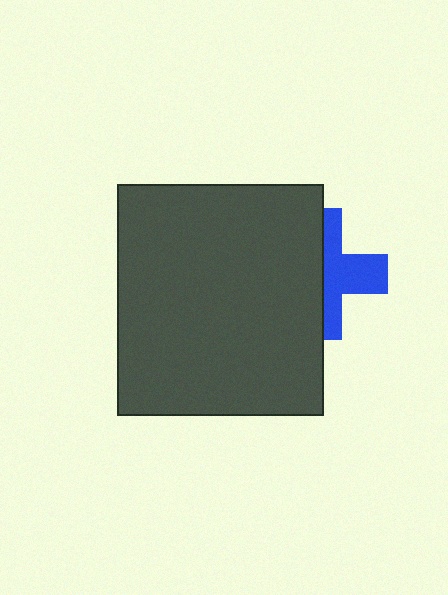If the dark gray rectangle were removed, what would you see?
You would see the complete blue cross.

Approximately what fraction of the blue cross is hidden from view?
Roughly 53% of the blue cross is hidden behind the dark gray rectangle.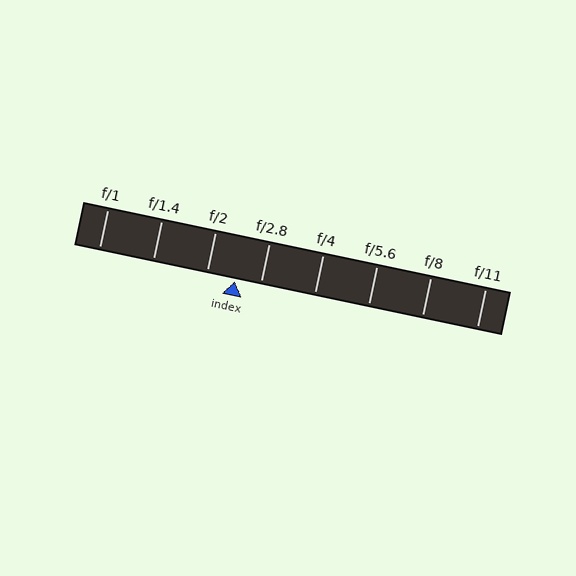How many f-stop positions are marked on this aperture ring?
There are 8 f-stop positions marked.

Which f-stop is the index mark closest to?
The index mark is closest to f/2.8.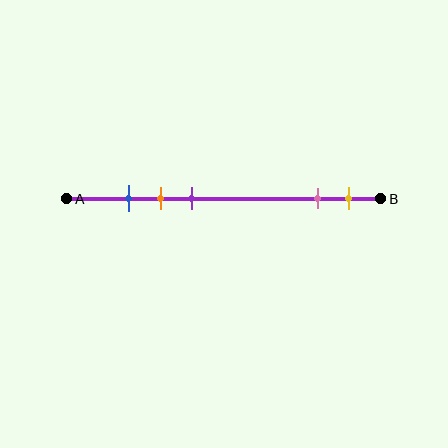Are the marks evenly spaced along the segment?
No, the marks are not evenly spaced.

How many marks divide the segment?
There are 5 marks dividing the segment.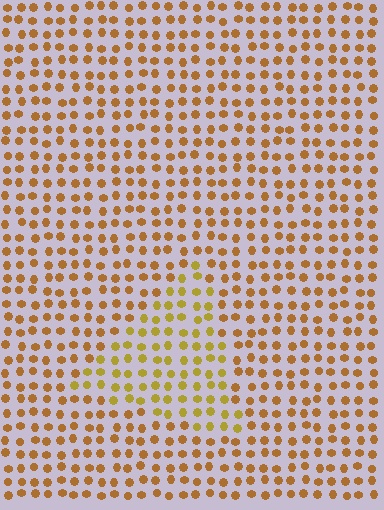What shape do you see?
I see a triangle.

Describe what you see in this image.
The image is filled with small brown elements in a uniform arrangement. A triangle-shaped region is visible where the elements are tinted to a slightly different hue, forming a subtle color boundary.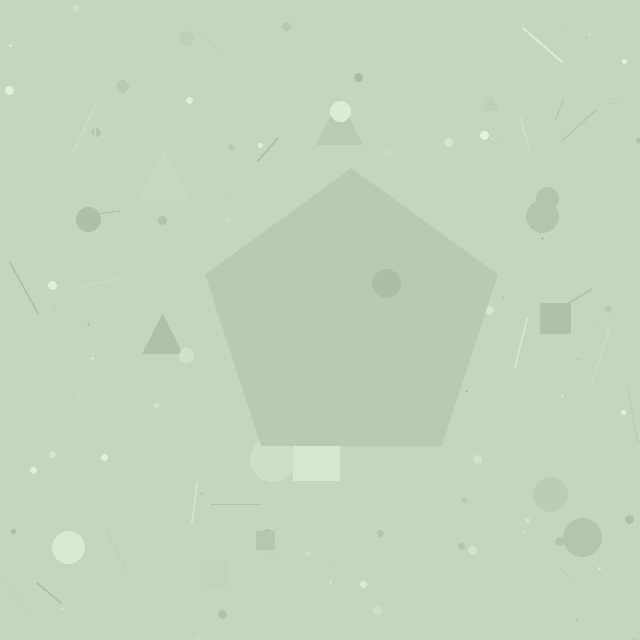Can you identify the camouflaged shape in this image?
The camouflaged shape is a pentagon.